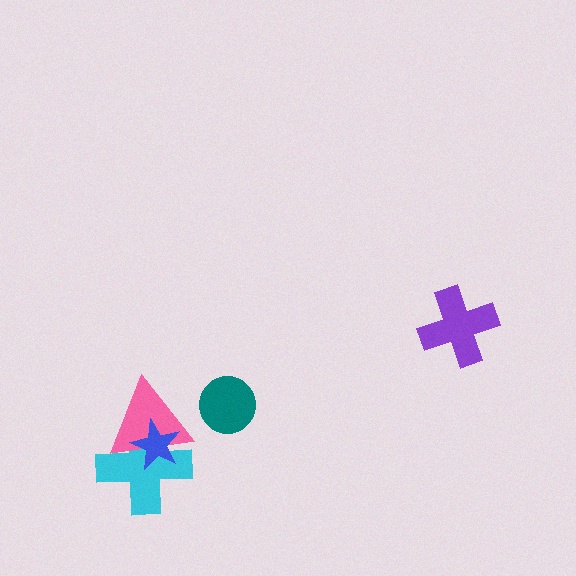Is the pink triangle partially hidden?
Yes, it is partially covered by another shape.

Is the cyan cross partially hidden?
Yes, it is partially covered by another shape.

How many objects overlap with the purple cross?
0 objects overlap with the purple cross.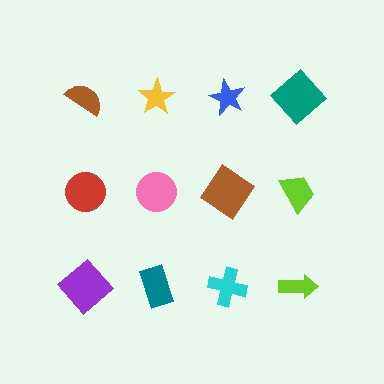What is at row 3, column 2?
A teal rectangle.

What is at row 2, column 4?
A lime trapezoid.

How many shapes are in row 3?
4 shapes.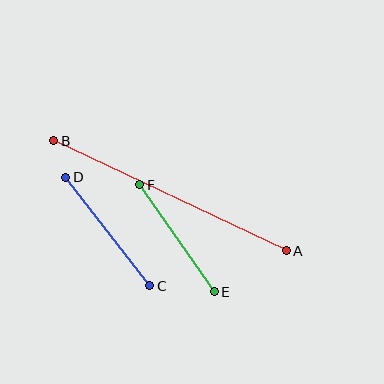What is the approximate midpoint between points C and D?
The midpoint is at approximately (108, 232) pixels.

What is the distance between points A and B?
The distance is approximately 257 pixels.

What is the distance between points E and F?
The distance is approximately 131 pixels.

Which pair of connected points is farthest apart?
Points A and B are farthest apart.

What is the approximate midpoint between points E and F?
The midpoint is at approximately (177, 238) pixels.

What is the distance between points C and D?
The distance is approximately 137 pixels.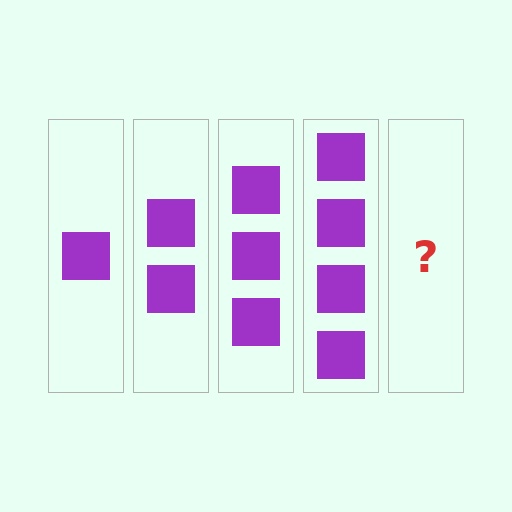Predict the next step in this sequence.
The next step is 5 squares.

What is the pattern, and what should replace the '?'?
The pattern is that each step adds one more square. The '?' should be 5 squares.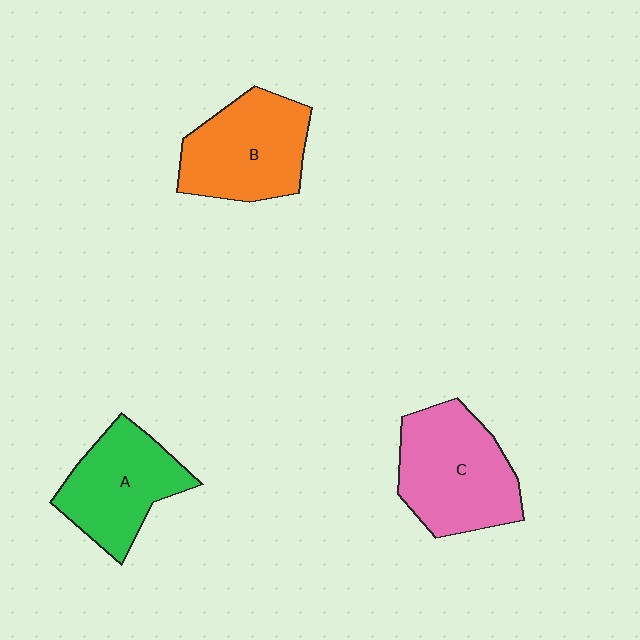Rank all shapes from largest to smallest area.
From largest to smallest: C (pink), B (orange), A (green).